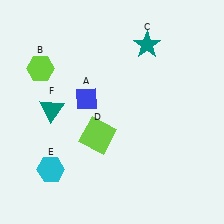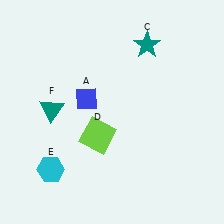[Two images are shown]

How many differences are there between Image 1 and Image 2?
There is 1 difference between the two images.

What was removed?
The lime hexagon (B) was removed in Image 2.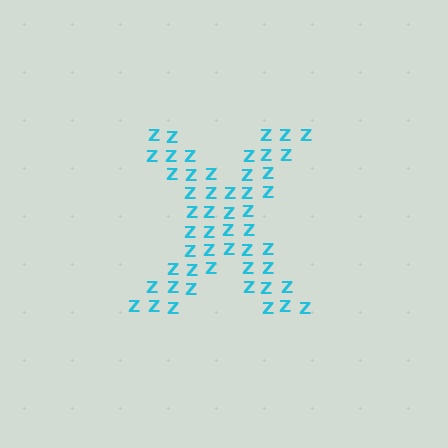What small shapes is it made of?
It is made of small letter Z's.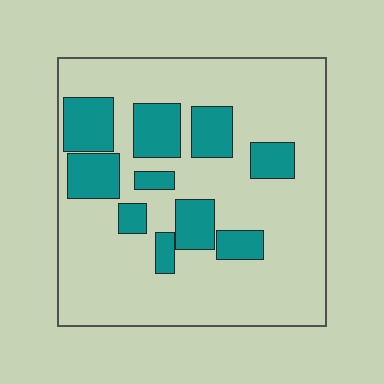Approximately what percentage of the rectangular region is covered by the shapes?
Approximately 25%.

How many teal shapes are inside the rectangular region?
10.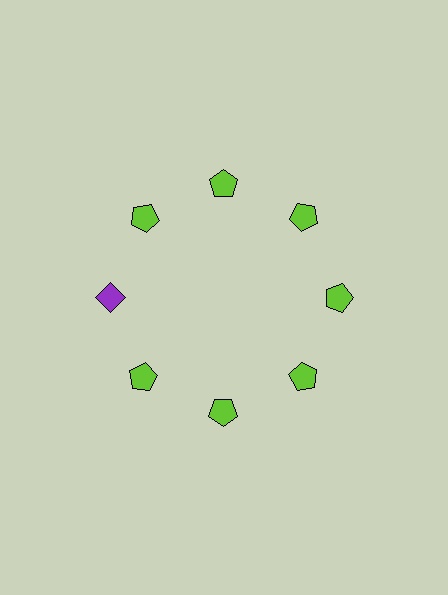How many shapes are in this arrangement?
There are 8 shapes arranged in a ring pattern.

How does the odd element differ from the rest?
It differs in both color (purple instead of lime) and shape (diamond instead of pentagon).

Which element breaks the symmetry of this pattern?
The purple diamond at roughly the 9 o'clock position breaks the symmetry. All other shapes are lime pentagons.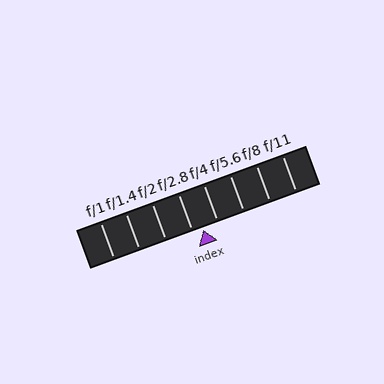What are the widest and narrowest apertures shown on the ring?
The widest aperture shown is f/1 and the narrowest is f/11.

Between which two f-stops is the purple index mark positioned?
The index mark is between f/2.8 and f/4.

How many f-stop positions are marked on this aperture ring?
There are 8 f-stop positions marked.